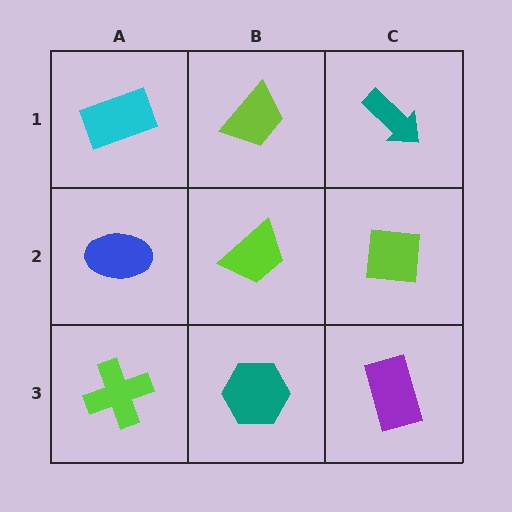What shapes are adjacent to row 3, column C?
A lime square (row 2, column C), a teal hexagon (row 3, column B).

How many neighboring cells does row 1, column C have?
2.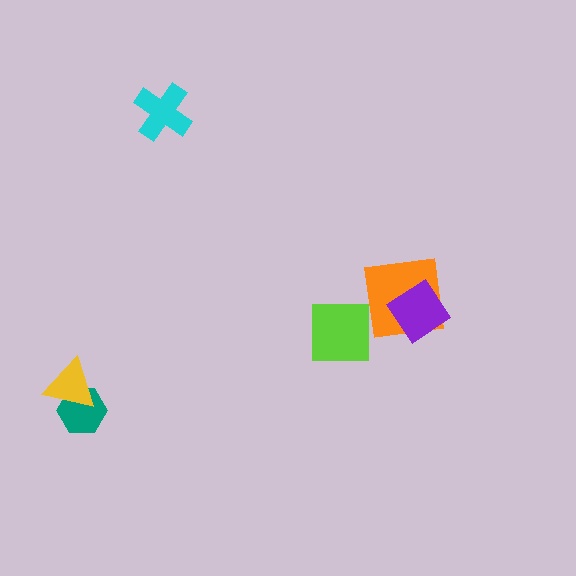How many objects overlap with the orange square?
1 object overlaps with the orange square.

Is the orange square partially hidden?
Yes, it is partially covered by another shape.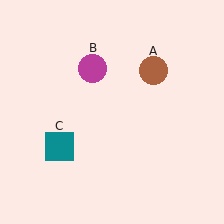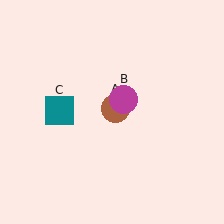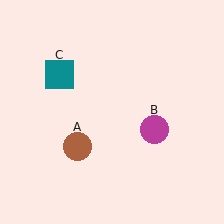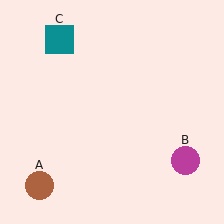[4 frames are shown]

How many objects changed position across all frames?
3 objects changed position: brown circle (object A), magenta circle (object B), teal square (object C).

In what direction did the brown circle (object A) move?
The brown circle (object A) moved down and to the left.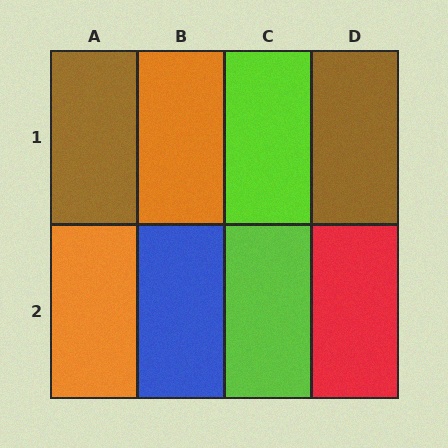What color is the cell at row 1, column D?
Brown.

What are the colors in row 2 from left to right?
Orange, blue, lime, red.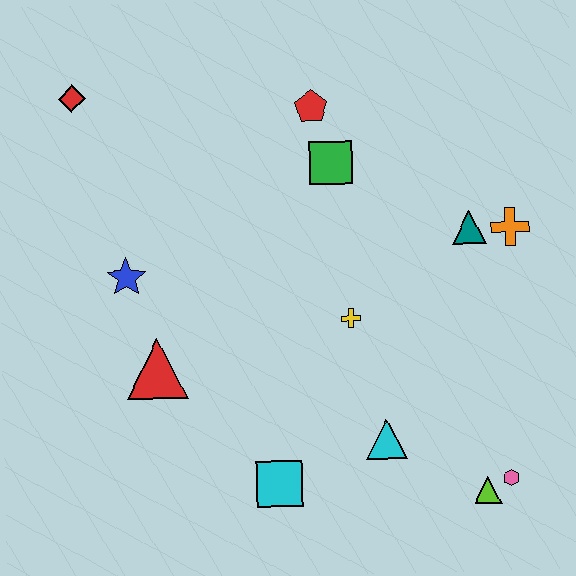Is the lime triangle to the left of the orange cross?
Yes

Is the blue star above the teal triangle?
No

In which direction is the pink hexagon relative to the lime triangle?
The pink hexagon is to the right of the lime triangle.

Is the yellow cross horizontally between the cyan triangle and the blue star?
Yes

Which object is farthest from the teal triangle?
The red diamond is farthest from the teal triangle.